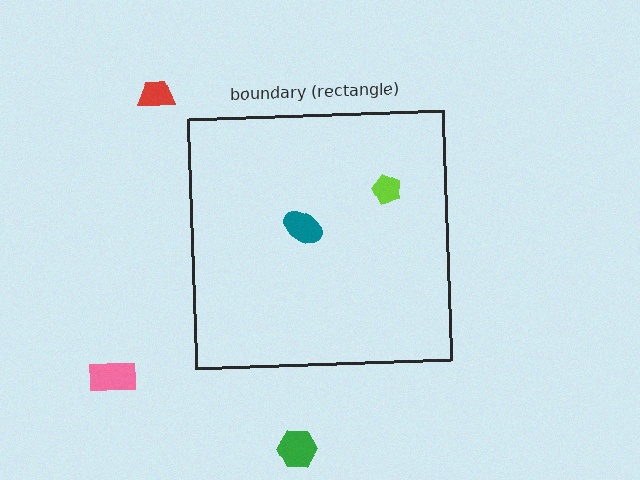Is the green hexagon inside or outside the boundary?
Outside.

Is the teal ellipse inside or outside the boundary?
Inside.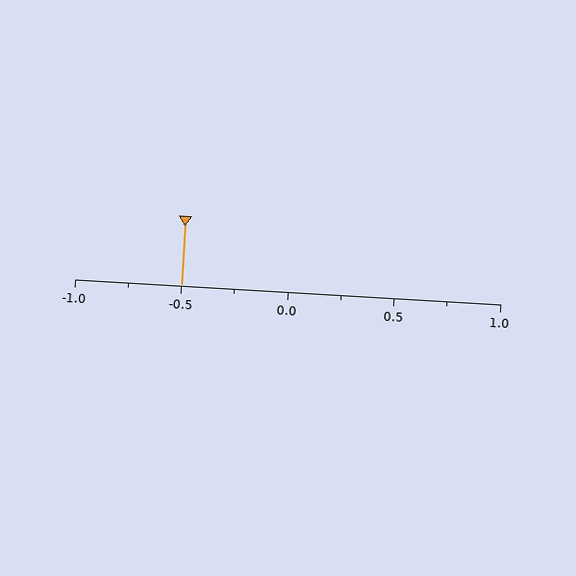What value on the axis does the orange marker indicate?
The marker indicates approximately -0.5.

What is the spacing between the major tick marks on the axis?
The major ticks are spaced 0.5 apart.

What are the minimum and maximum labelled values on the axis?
The axis runs from -1.0 to 1.0.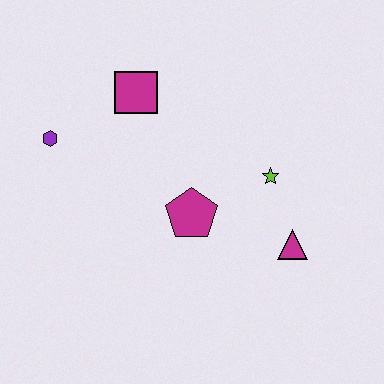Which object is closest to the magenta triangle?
The lime star is closest to the magenta triangle.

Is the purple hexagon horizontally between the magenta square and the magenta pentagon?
No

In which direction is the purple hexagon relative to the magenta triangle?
The purple hexagon is to the left of the magenta triangle.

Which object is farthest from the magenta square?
The magenta triangle is farthest from the magenta square.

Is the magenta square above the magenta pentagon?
Yes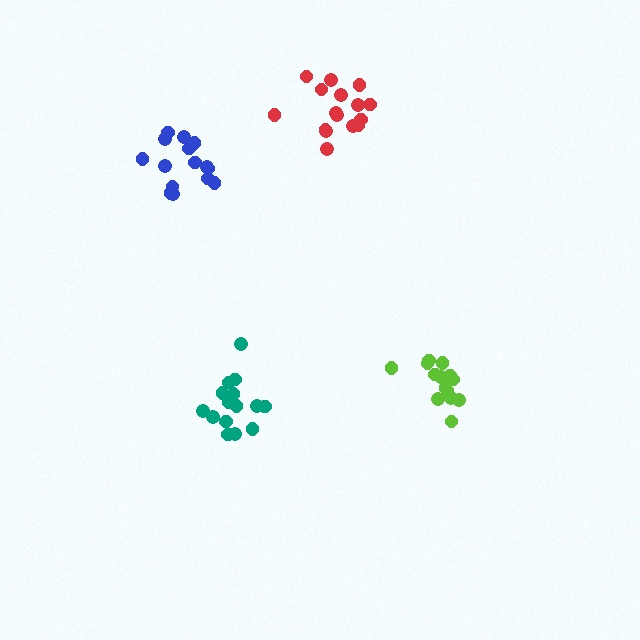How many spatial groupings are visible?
There are 4 spatial groupings.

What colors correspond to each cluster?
The clusters are colored: teal, blue, lime, red.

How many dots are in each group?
Group 1: 15 dots, Group 2: 16 dots, Group 3: 14 dots, Group 4: 16 dots (61 total).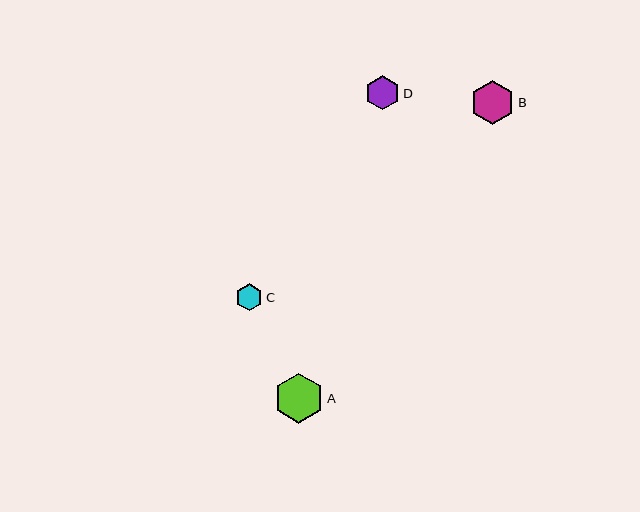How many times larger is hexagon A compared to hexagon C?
Hexagon A is approximately 1.8 times the size of hexagon C.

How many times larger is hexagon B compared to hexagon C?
Hexagon B is approximately 1.7 times the size of hexagon C.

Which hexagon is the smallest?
Hexagon C is the smallest with a size of approximately 27 pixels.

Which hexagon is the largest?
Hexagon A is the largest with a size of approximately 50 pixels.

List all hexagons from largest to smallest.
From largest to smallest: A, B, D, C.